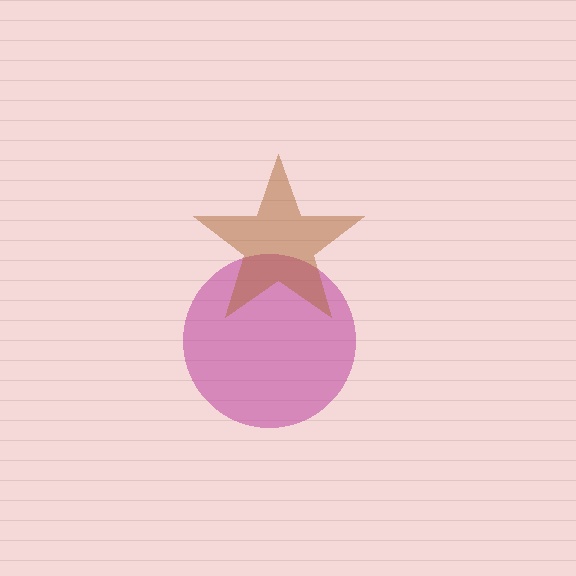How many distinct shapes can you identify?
There are 2 distinct shapes: a magenta circle, a brown star.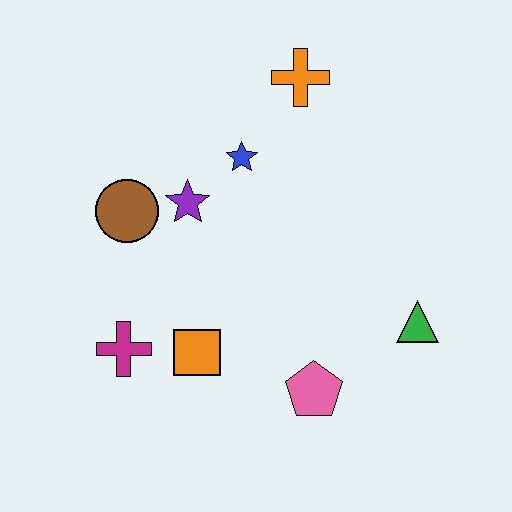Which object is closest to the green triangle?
The pink pentagon is closest to the green triangle.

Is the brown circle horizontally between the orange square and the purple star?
No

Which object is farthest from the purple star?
The green triangle is farthest from the purple star.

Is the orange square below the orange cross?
Yes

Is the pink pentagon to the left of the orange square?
No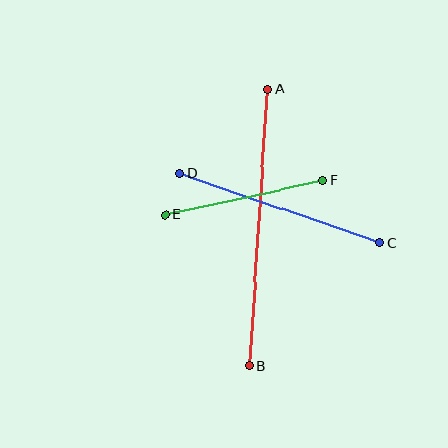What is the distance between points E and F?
The distance is approximately 161 pixels.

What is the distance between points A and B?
The distance is approximately 277 pixels.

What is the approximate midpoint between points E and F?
The midpoint is at approximately (244, 198) pixels.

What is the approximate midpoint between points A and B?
The midpoint is at approximately (259, 227) pixels.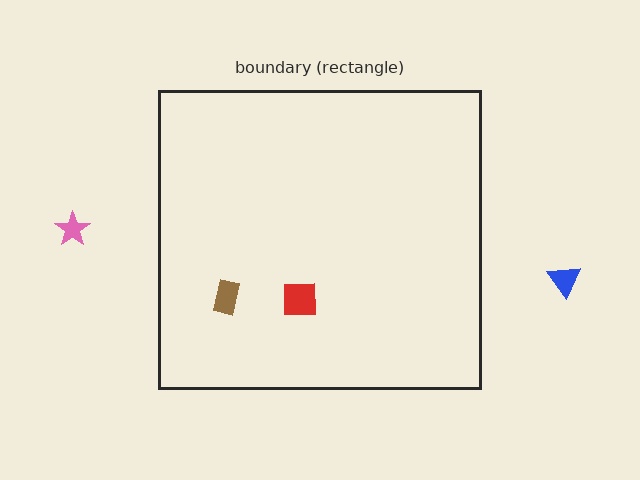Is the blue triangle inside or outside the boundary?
Outside.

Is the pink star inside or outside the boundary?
Outside.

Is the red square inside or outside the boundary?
Inside.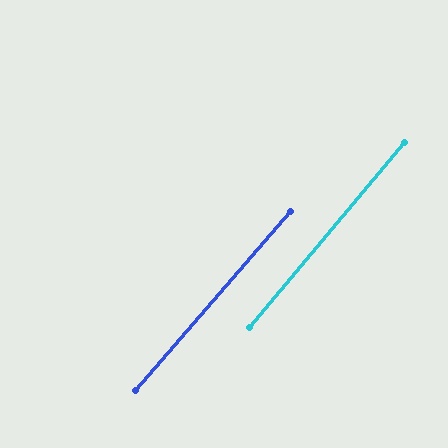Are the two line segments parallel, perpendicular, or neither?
Parallel — their directions differ by only 0.7°.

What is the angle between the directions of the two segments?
Approximately 1 degree.